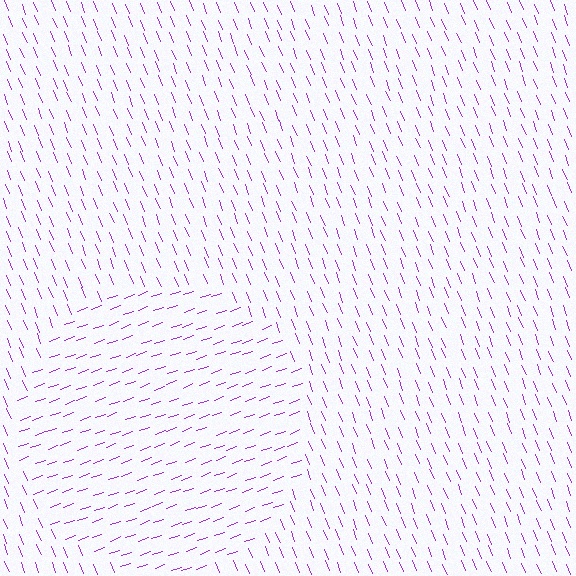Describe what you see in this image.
The image is filled with small purple line segments. A circle region in the image has lines oriented differently from the surrounding lines, creating a visible texture boundary.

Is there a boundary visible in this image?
Yes, there is a texture boundary formed by a change in line orientation.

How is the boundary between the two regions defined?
The boundary is defined purely by a change in line orientation (approximately 88 degrees difference). All lines are the same color and thickness.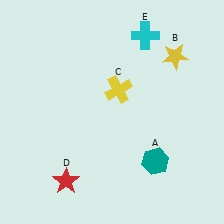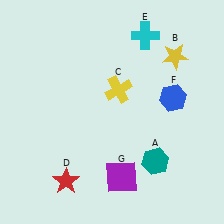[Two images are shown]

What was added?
A blue hexagon (F), a purple square (G) were added in Image 2.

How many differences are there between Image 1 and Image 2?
There are 2 differences between the two images.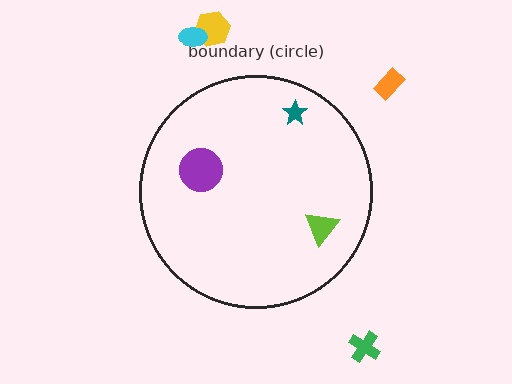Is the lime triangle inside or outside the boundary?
Inside.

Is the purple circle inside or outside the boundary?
Inside.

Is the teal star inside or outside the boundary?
Inside.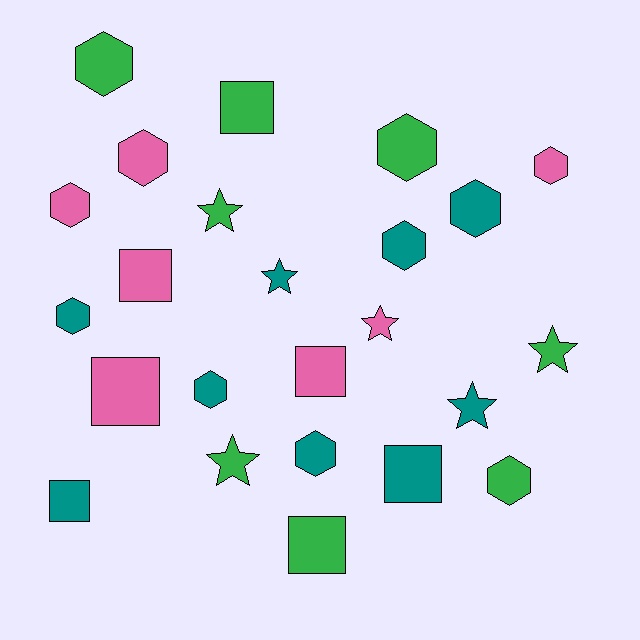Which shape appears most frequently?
Hexagon, with 11 objects.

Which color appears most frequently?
Teal, with 9 objects.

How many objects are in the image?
There are 24 objects.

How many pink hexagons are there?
There are 3 pink hexagons.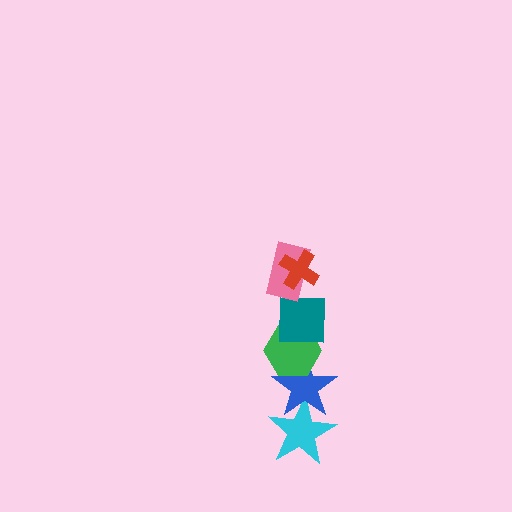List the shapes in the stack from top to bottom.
From top to bottom: the red cross, the pink rectangle, the teal square, the green hexagon, the blue star, the cyan star.